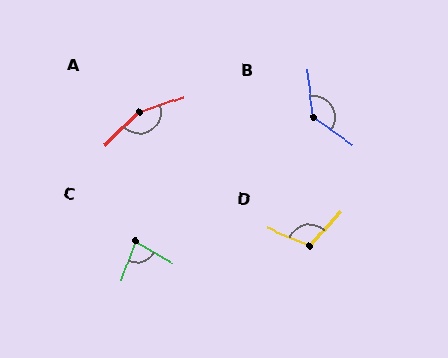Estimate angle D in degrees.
Approximately 109 degrees.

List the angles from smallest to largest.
C (78°), D (109°), B (131°), A (154°).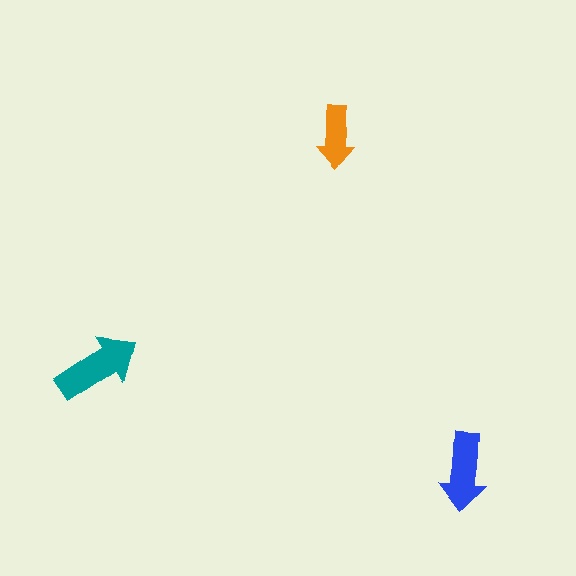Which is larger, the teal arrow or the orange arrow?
The teal one.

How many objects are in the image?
There are 3 objects in the image.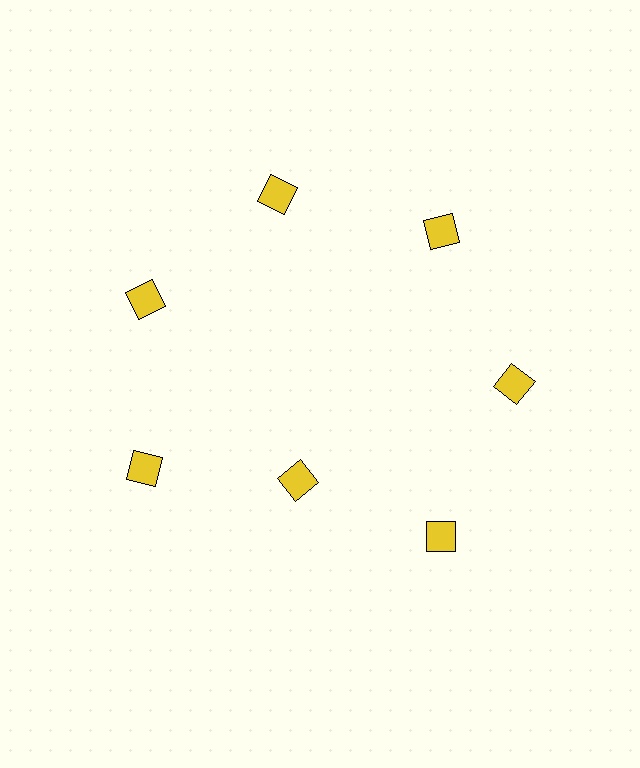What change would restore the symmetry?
The symmetry would be restored by moving it outward, back onto the ring so that all 7 diamonds sit at equal angles and equal distance from the center.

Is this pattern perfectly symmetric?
No. The 7 yellow diamonds are arranged in a ring, but one element near the 6 o'clock position is pulled inward toward the center, breaking the 7-fold rotational symmetry.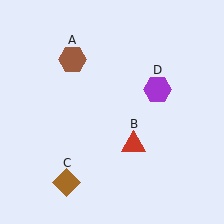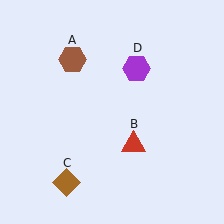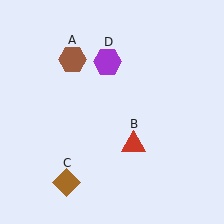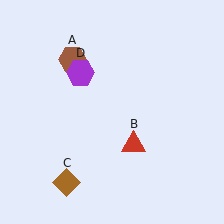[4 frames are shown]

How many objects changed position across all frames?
1 object changed position: purple hexagon (object D).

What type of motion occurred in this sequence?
The purple hexagon (object D) rotated counterclockwise around the center of the scene.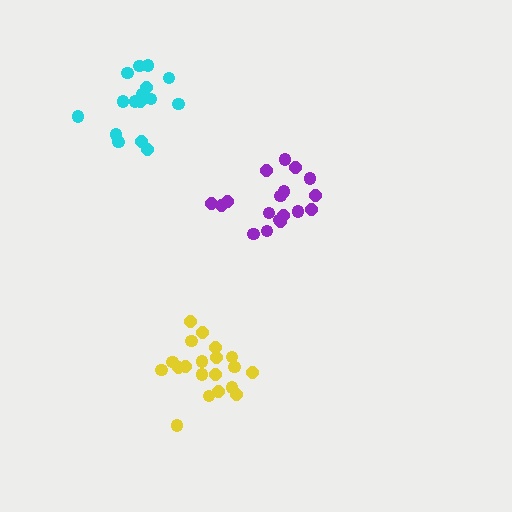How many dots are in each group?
Group 1: 18 dots, Group 2: 20 dots, Group 3: 16 dots (54 total).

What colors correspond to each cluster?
The clusters are colored: purple, yellow, cyan.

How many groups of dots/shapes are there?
There are 3 groups.